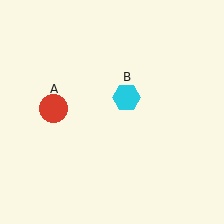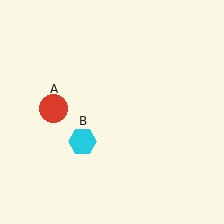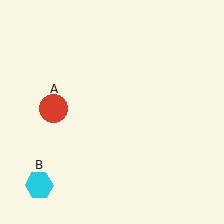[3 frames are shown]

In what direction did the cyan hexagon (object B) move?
The cyan hexagon (object B) moved down and to the left.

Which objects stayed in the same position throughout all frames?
Red circle (object A) remained stationary.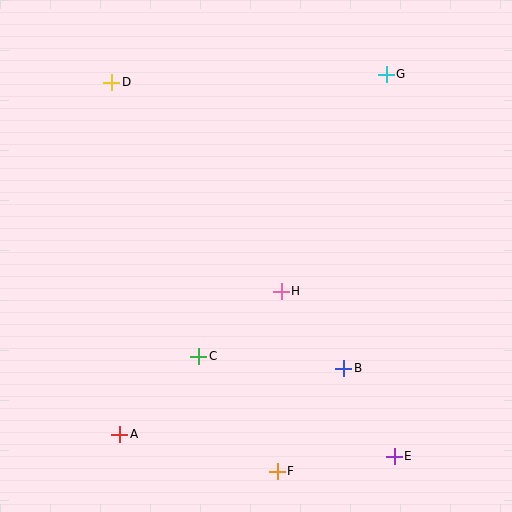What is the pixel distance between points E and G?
The distance between E and G is 382 pixels.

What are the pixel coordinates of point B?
Point B is at (344, 368).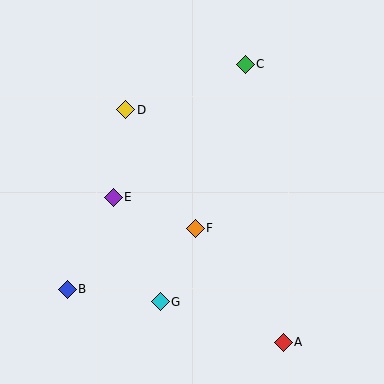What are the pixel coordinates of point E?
Point E is at (113, 198).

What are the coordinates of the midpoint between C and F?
The midpoint between C and F is at (220, 146).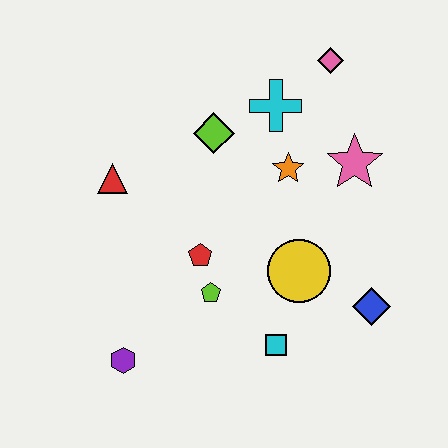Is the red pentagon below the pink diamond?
Yes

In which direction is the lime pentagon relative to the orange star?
The lime pentagon is below the orange star.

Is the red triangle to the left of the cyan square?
Yes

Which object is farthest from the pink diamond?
The purple hexagon is farthest from the pink diamond.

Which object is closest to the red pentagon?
The lime pentagon is closest to the red pentagon.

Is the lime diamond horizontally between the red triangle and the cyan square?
Yes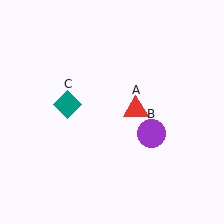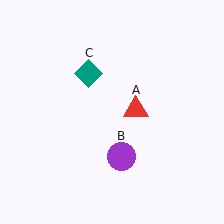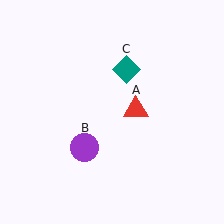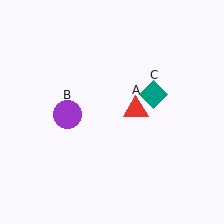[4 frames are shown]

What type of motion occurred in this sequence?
The purple circle (object B), teal diamond (object C) rotated clockwise around the center of the scene.